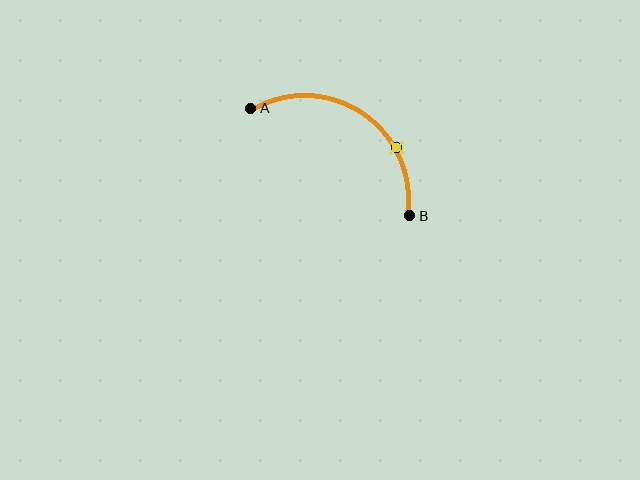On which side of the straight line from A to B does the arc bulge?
The arc bulges above and to the right of the straight line connecting A and B.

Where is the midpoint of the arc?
The arc midpoint is the point on the curve farthest from the straight line joining A and B. It sits above and to the right of that line.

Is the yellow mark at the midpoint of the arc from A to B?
No. The yellow mark lies on the arc but is closer to endpoint B. The arc midpoint would be at the point on the curve equidistant along the arc from both A and B.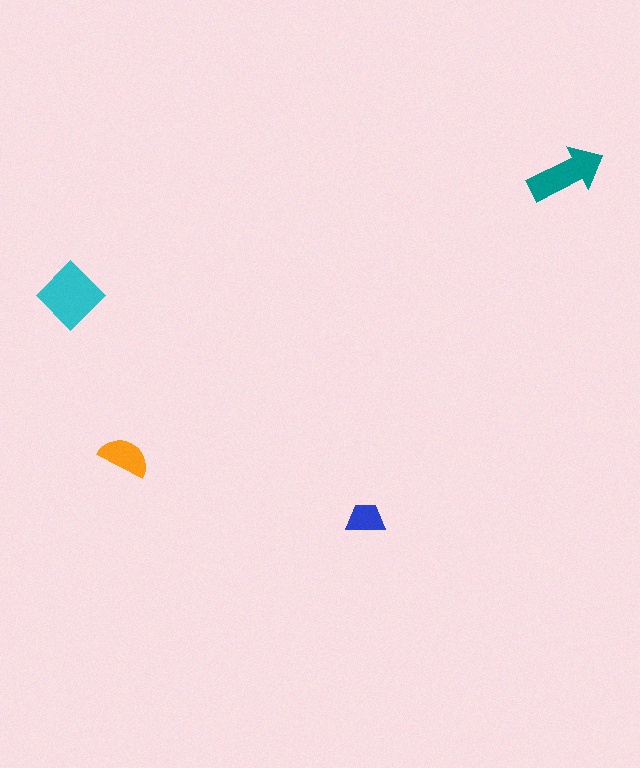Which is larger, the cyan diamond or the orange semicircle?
The cyan diamond.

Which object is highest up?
The teal arrow is topmost.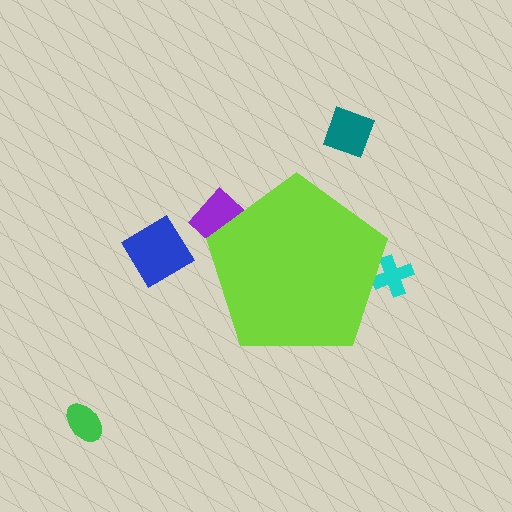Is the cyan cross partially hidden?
Yes, the cyan cross is partially hidden behind the lime pentagon.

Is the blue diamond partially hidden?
No, the blue diamond is fully visible.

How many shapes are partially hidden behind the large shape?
2 shapes are partially hidden.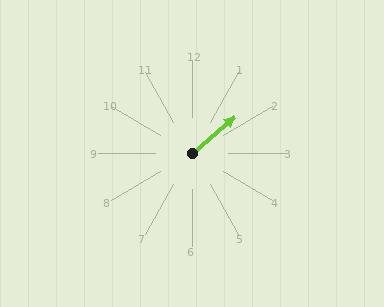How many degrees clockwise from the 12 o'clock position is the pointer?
Approximately 49 degrees.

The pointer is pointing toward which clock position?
Roughly 2 o'clock.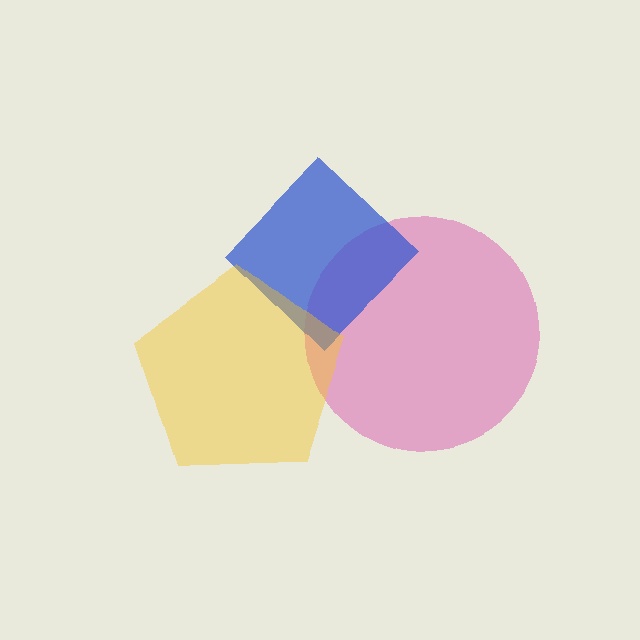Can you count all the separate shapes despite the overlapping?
Yes, there are 3 separate shapes.